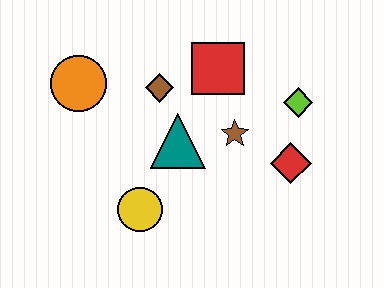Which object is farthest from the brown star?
The orange circle is farthest from the brown star.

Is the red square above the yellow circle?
Yes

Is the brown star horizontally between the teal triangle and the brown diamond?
No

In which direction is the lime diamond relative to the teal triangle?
The lime diamond is to the right of the teal triangle.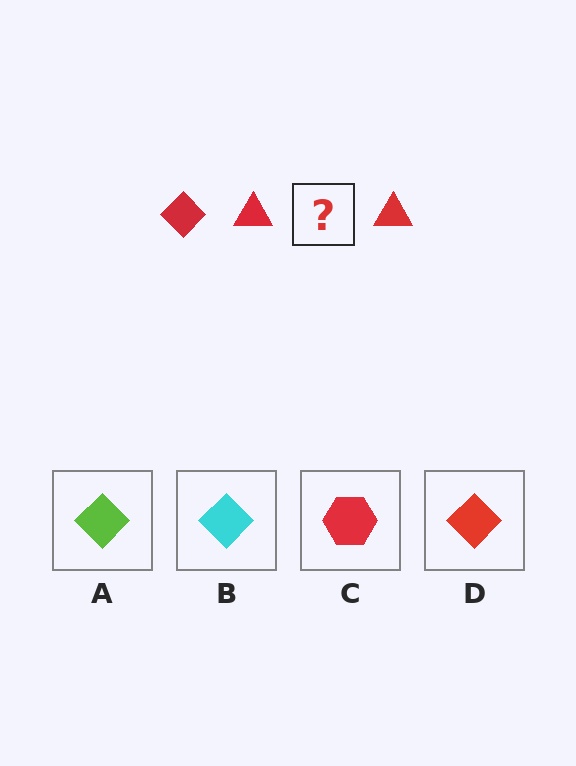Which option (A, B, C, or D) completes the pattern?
D.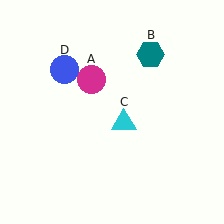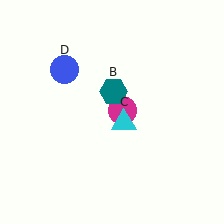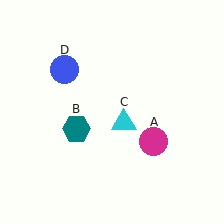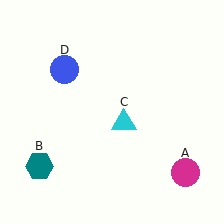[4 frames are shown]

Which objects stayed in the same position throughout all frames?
Cyan triangle (object C) and blue circle (object D) remained stationary.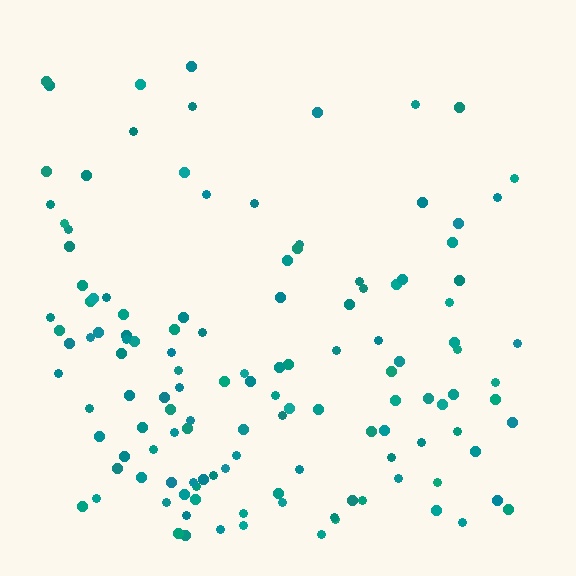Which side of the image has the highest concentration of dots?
The bottom.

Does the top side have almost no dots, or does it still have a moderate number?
Still a moderate number, just noticeably fewer than the bottom.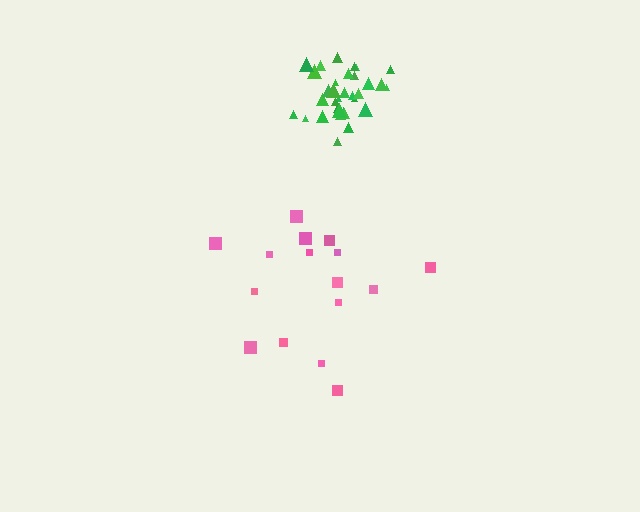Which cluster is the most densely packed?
Green.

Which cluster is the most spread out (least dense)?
Pink.